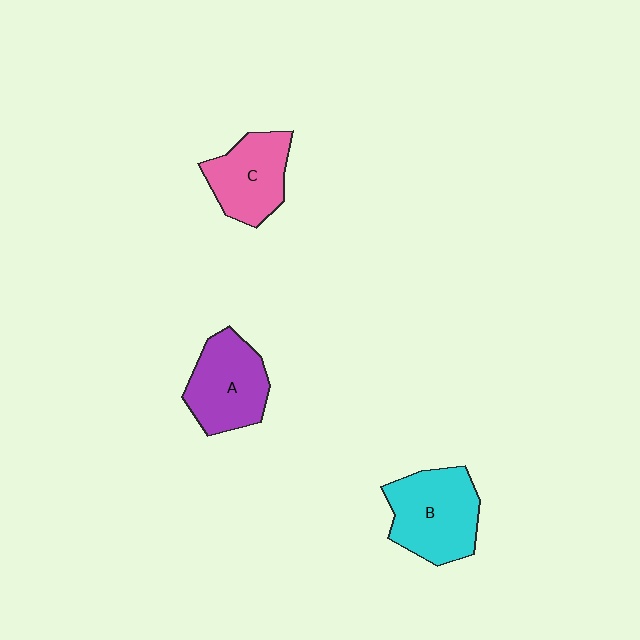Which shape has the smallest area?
Shape C (pink).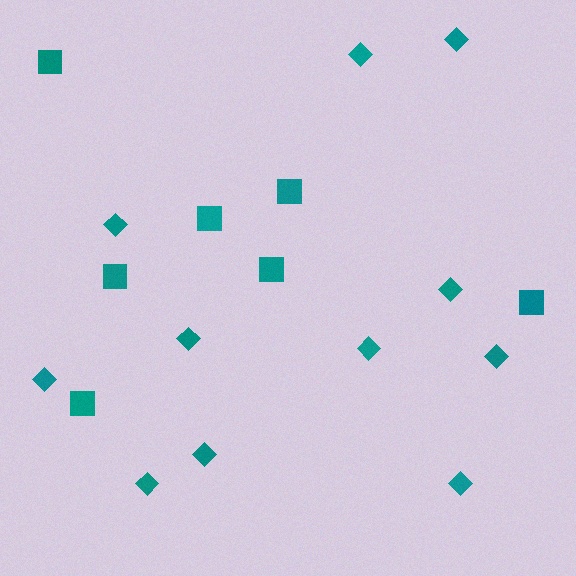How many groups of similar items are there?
There are 2 groups: one group of diamonds (11) and one group of squares (7).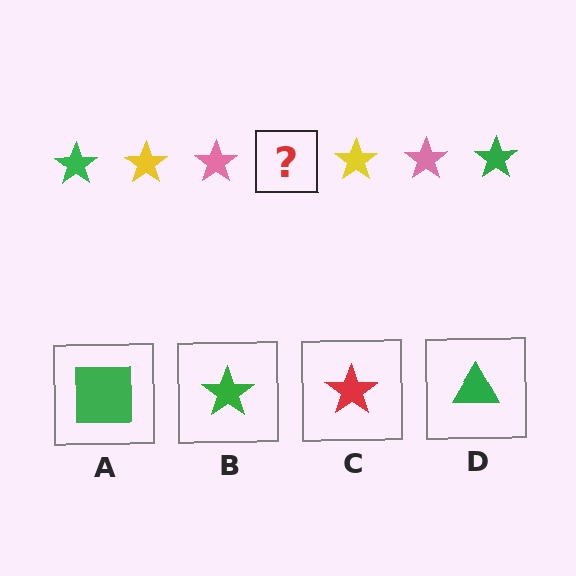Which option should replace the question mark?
Option B.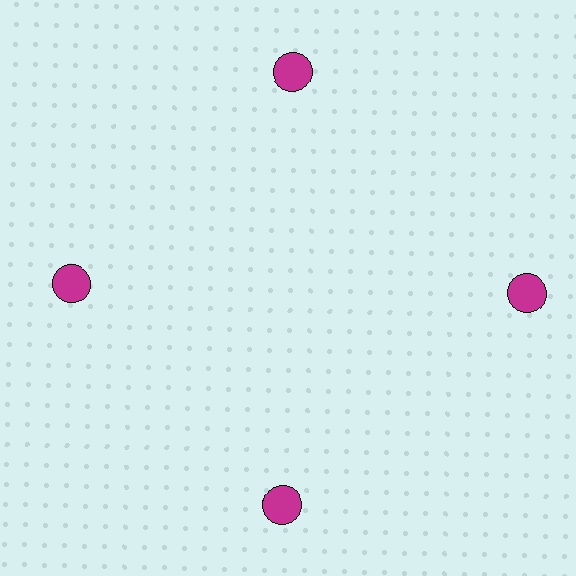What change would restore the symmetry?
The symmetry would be restored by moving it inward, back onto the ring so that all 4 circles sit at equal angles and equal distance from the center.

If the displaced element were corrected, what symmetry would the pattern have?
It would have 4-fold rotational symmetry — the pattern would map onto itself every 90 degrees.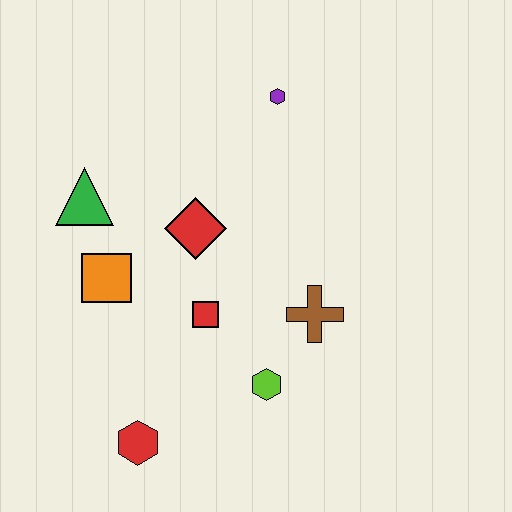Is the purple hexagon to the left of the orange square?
No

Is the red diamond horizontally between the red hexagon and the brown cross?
Yes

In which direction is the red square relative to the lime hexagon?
The red square is above the lime hexagon.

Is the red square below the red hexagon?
No